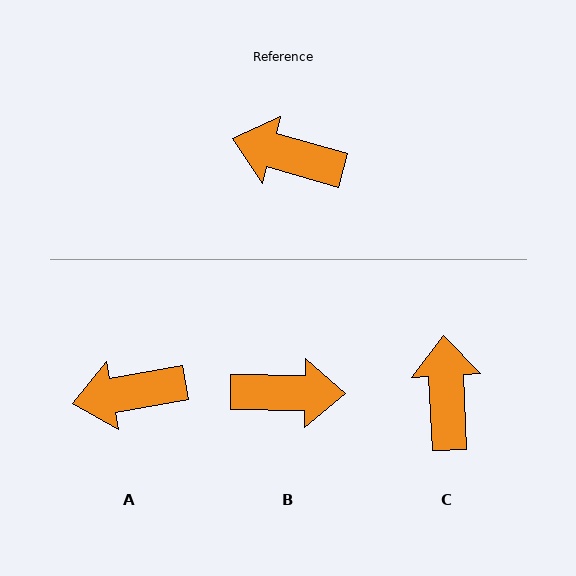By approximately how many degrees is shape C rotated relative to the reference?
Approximately 71 degrees clockwise.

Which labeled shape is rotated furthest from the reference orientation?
B, about 165 degrees away.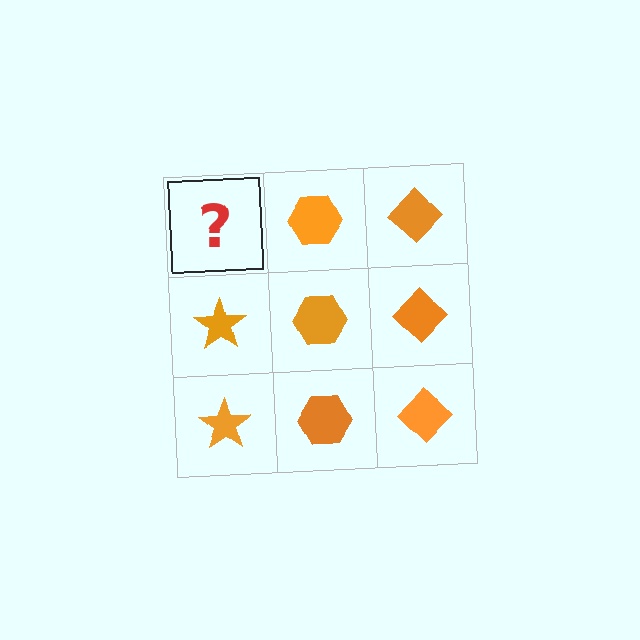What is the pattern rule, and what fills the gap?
The rule is that each column has a consistent shape. The gap should be filled with an orange star.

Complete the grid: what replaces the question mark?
The question mark should be replaced with an orange star.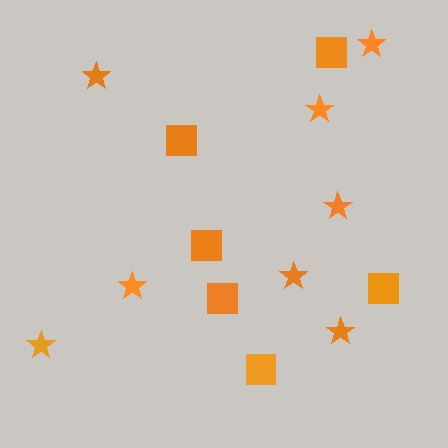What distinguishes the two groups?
There are 2 groups: one group of stars (8) and one group of squares (6).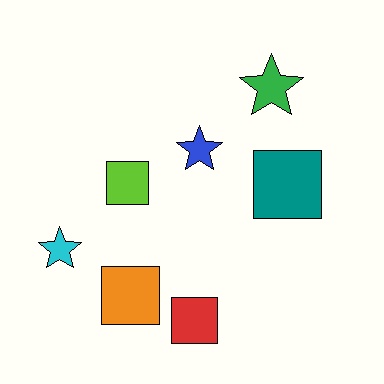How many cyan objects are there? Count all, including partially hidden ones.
There is 1 cyan object.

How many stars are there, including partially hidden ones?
There are 3 stars.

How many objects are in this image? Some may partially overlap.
There are 7 objects.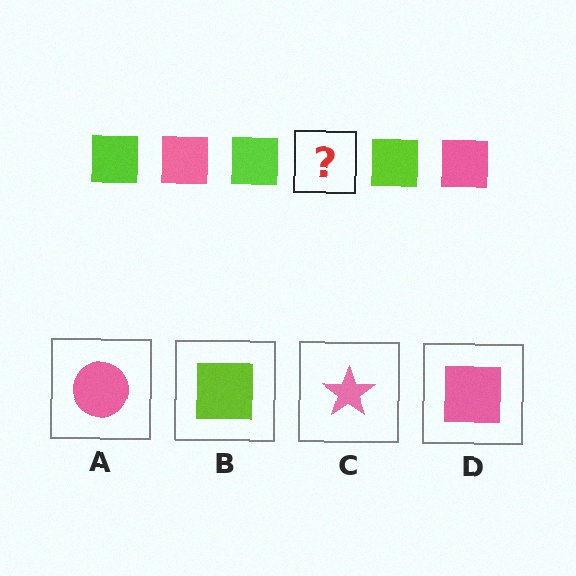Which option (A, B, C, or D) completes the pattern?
D.